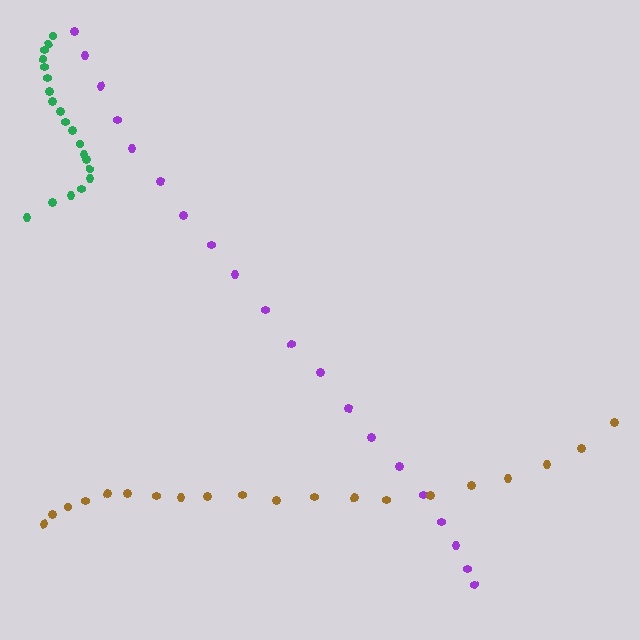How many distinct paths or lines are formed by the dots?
There are 3 distinct paths.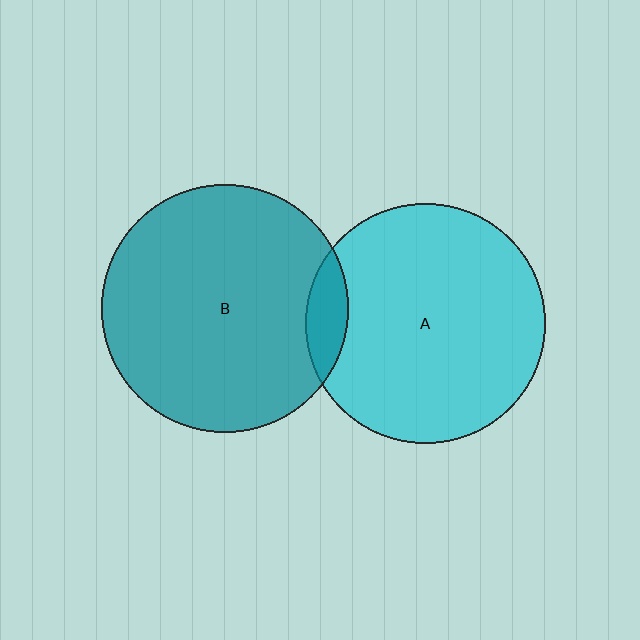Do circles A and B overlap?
Yes.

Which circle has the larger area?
Circle B (teal).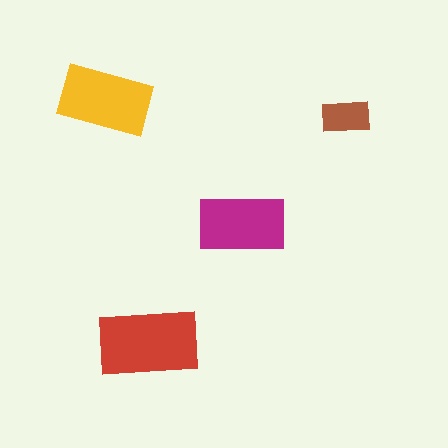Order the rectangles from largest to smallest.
the red one, the yellow one, the magenta one, the brown one.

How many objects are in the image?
There are 4 objects in the image.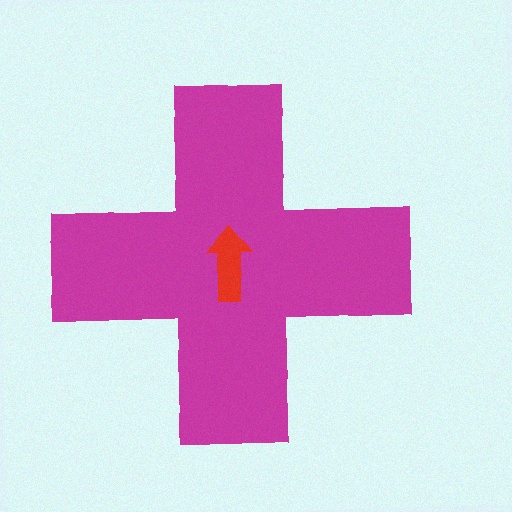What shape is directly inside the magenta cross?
The red arrow.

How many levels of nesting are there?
2.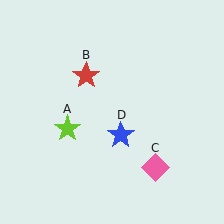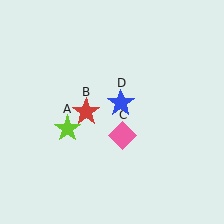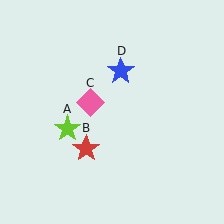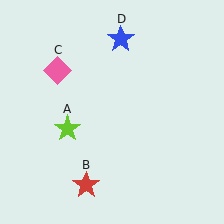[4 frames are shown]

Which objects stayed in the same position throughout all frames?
Lime star (object A) remained stationary.